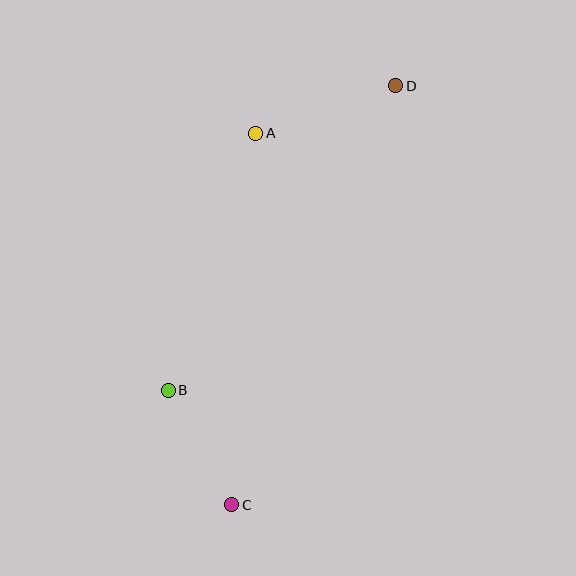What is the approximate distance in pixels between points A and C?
The distance between A and C is approximately 372 pixels.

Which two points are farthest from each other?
Points C and D are farthest from each other.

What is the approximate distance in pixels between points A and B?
The distance between A and B is approximately 272 pixels.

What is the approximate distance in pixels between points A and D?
The distance between A and D is approximately 148 pixels.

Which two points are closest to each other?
Points B and C are closest to each other.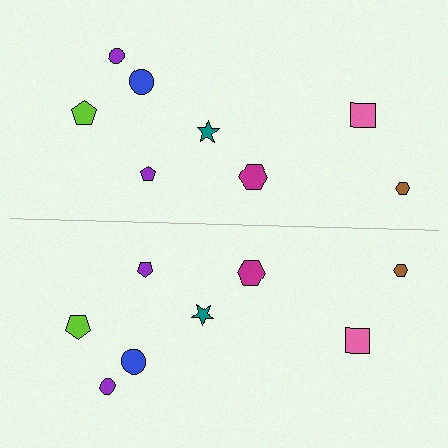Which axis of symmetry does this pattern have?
The pattern has a horizontal axis of symmetry running through the center of the image.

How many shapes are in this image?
There are 16 shapes in this image.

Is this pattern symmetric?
Yes, this pattern has bilateral (reflection) symmetry.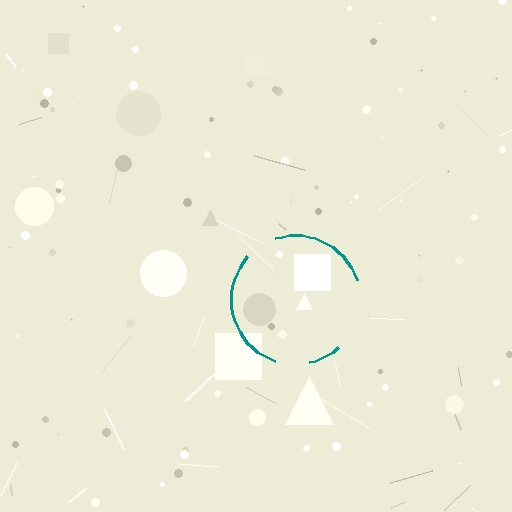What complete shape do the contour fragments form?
The contour fragments form a circle.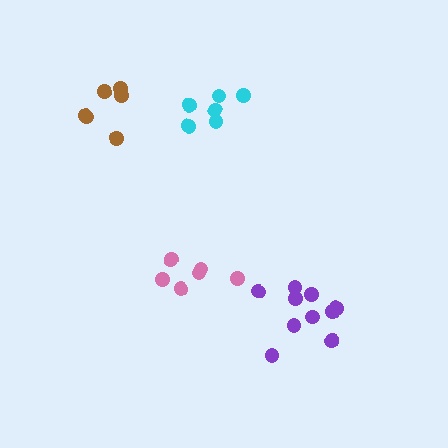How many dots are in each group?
Group 1: 6 dots, Group 2: 10 dots, Group 3: 6 dots, Group 4: 6 dots (28 total).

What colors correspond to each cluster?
The clusters are colored: cyan, purple, pink, brown.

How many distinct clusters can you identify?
There are 4 distinct clusters.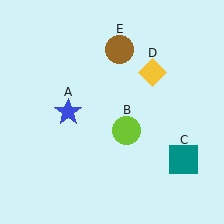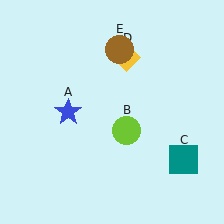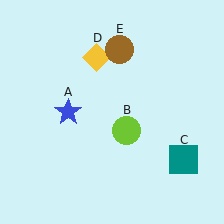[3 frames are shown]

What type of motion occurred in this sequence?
The yellow diamond (object D) rotated counterclockwise around the center of the scene.